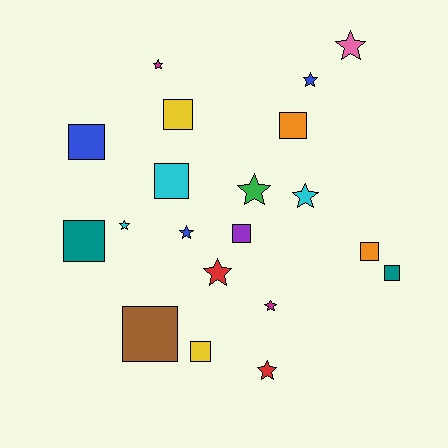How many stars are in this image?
There are 10 stars.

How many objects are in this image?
There are 20 objects.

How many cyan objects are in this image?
There are 3 cyan objects.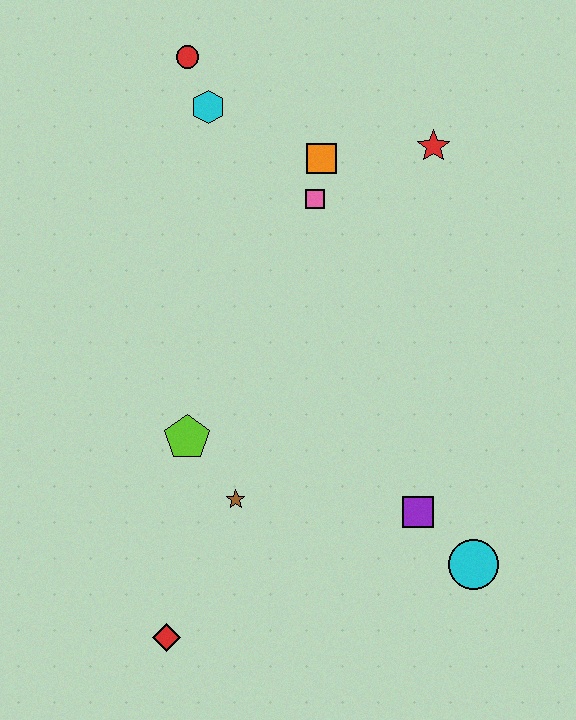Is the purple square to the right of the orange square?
Yes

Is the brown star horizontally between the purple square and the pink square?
No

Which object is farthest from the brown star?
The red circle is farthest from the brown star.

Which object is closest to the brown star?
The lime pentagon is closest to the brown star.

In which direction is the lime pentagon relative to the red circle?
The lime pentagon is below the red circle.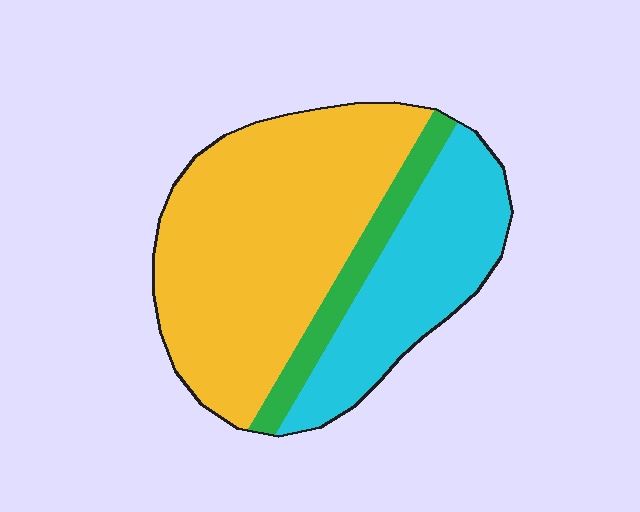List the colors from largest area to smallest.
From largest to smallest: yellow, cyan, green.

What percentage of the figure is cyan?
Cyan covers 30% of the figure.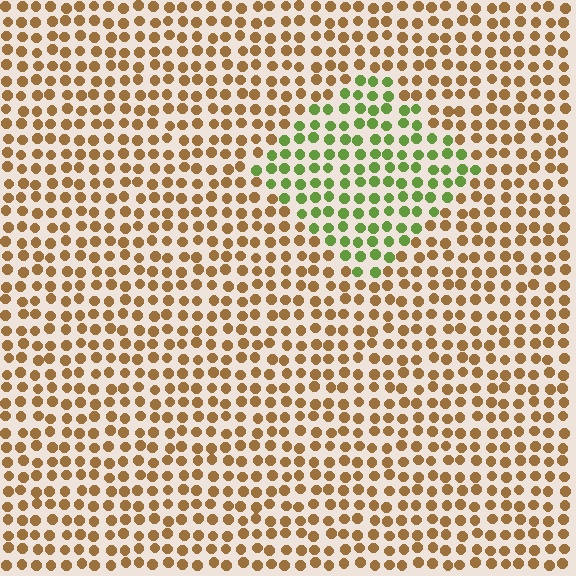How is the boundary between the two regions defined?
The boundary is defined purely by a slight shift in hue (about 64 degrees). Spacing, size, and orientation are identical on both sides.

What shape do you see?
I see a diamond.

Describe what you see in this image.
The image is filled with small brown elements in a uniform arrangement. A diamond-shaped region is visible where the elements are tinted to a slightly different hue, forming a subtle color boundary.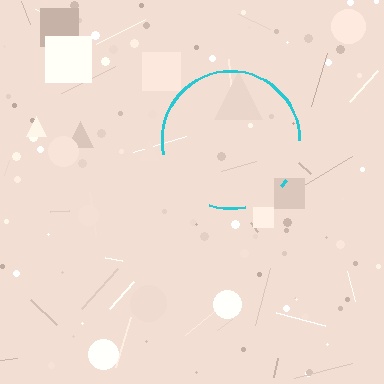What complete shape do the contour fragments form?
The contour fragments form a circle.